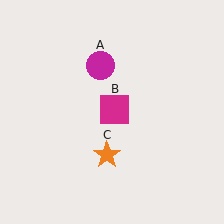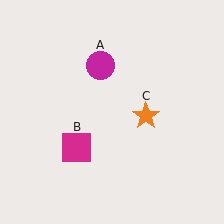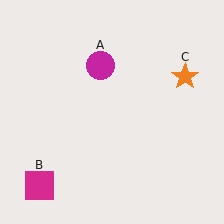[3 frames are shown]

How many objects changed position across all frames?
2 objects changed position: magenta square (object B), orange star (object C).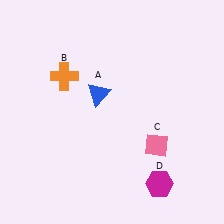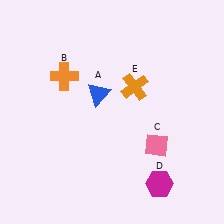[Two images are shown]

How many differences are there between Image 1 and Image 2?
There is 1 difference between the two images.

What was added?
An orange cross (E) was added in Image 2.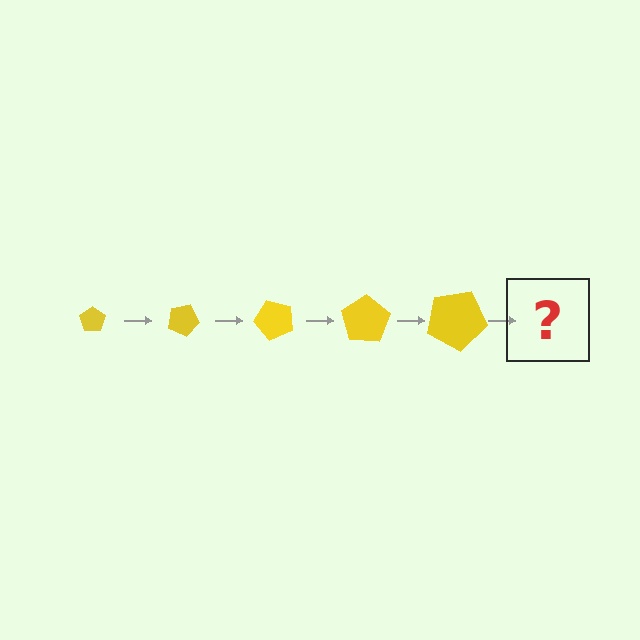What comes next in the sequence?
The next element should be a pentagon, larger than the previous one and rotated 125 degrees from the start.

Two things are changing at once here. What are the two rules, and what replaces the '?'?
The two rules are that the pentagon grows larger each step and it rotates 25 degrees each step. The '?' should be a pentagon, larger than the previous one and rotated 125 degrees from the start.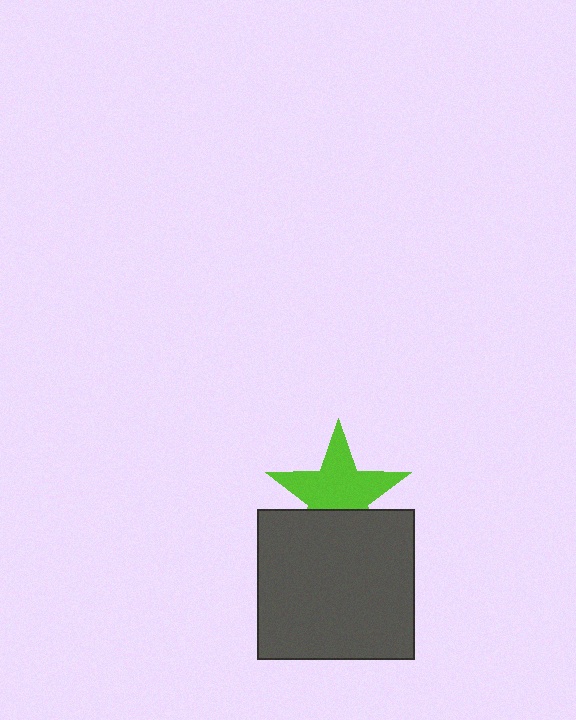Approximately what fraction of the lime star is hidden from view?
Roughly 33% of the lime star is hidden behind the dark gray rectangle.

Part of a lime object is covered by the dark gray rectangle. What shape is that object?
It is a star.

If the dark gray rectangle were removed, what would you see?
You would see the complete lime star.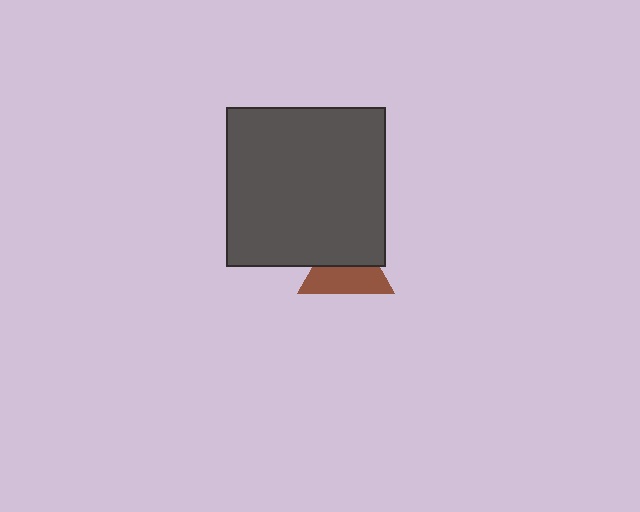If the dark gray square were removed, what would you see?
You would see the complete brown triangle.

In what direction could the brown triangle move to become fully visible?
The brown triangle could move down. That would shift it out from behind the dark gray square entirely.